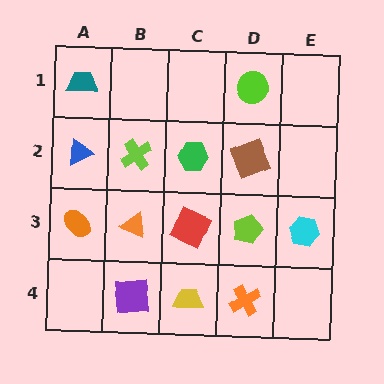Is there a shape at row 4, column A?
No, that cell is empty.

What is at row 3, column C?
A red square.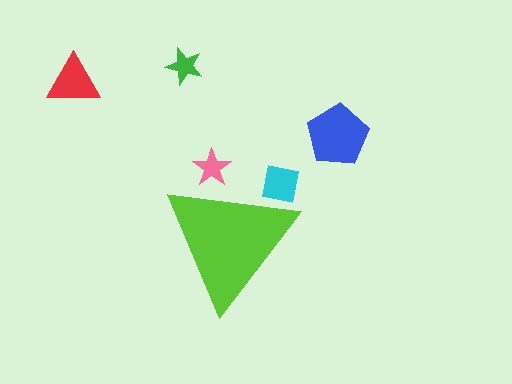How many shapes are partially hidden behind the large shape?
2 shapes are partially hidden.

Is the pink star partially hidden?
Yes, the pink star is partially hidden behind the lime triangle.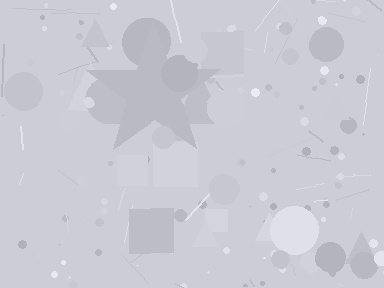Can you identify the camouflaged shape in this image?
The camouflaged shape is a star.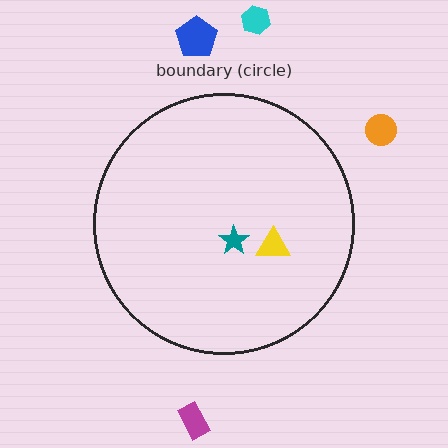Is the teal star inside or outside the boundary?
Inside.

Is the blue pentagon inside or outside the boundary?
Outside.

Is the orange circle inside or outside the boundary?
Outside.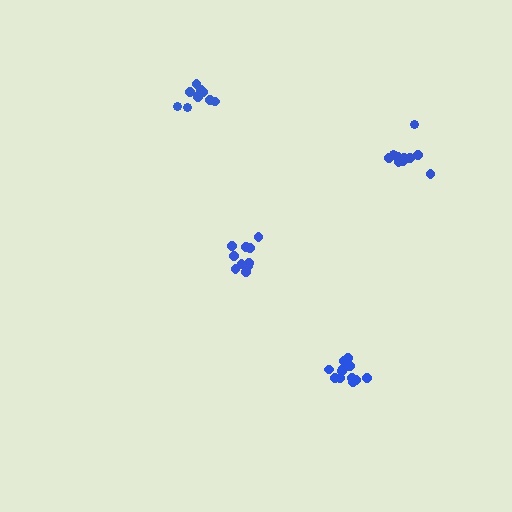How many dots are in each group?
Group 1: 10 dots, Group 2: 12 dots, Group 3: 10 dots, Group 4: 11 dots (43 total).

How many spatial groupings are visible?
There are 4 spatial groupings.